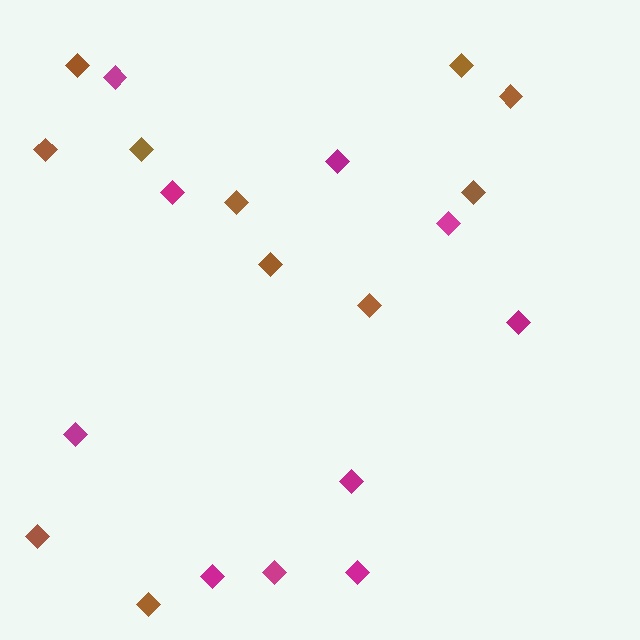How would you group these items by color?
There are 2 groups: one group of magenta diamonds (10) and one group of brown diamonds (11).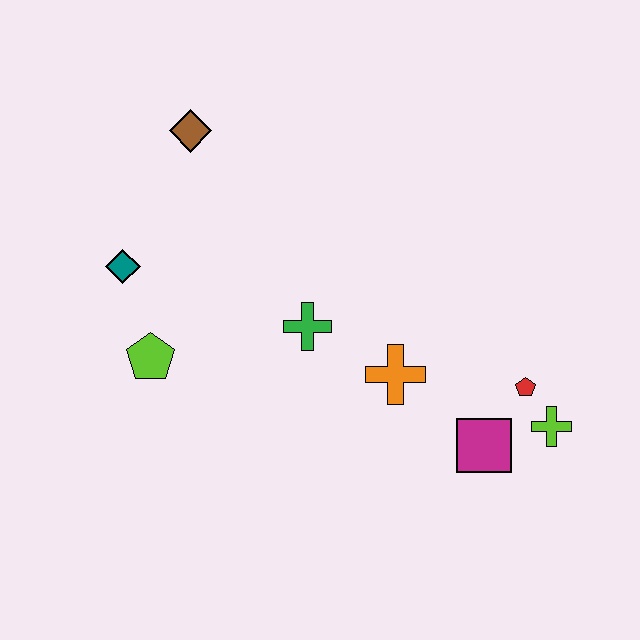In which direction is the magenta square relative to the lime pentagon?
The magenta square is to the right of the lime pentagon.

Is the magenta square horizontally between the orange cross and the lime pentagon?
No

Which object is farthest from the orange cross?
The brown diamond is farthest from the orange cross.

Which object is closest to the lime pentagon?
The teal diamond is closest to the lime pentagon.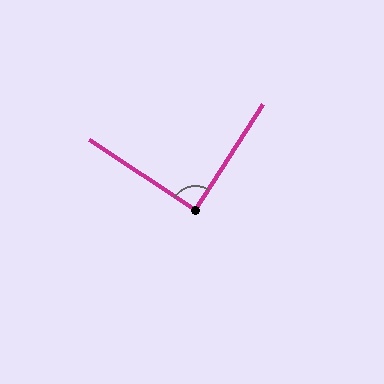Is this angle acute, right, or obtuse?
It is approximately a right angle.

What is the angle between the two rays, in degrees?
Approximately 89 degrees.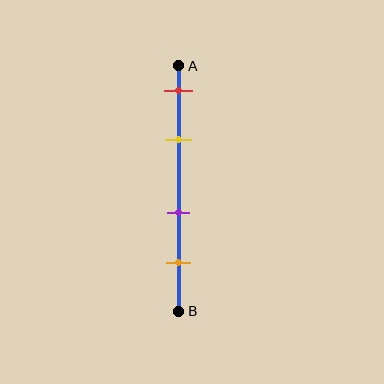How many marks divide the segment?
There are 4 marks dividing the segment.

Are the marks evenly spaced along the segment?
No, the marks are not evenly spaced.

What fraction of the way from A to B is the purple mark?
The purple mark is approximately 60% (0.6) of the way from A to B.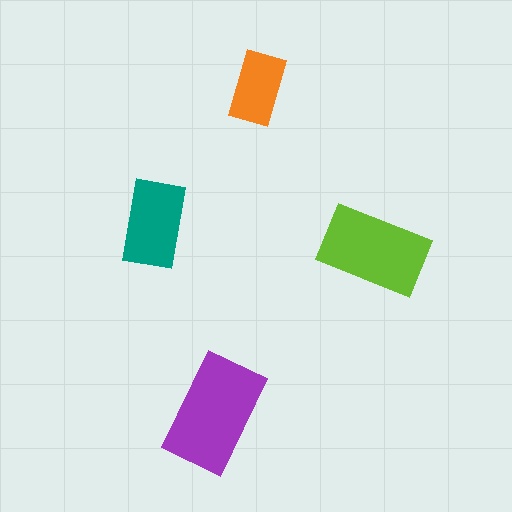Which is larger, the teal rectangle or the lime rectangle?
The lime one.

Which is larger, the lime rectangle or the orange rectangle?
The lime one.